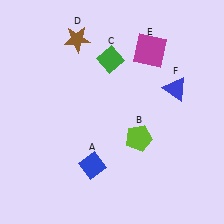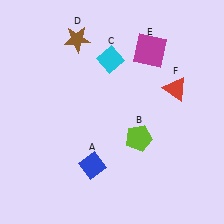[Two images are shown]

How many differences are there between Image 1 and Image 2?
There are 2 differences between the two images.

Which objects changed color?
C changed from green to cyan. F changed from blue to red.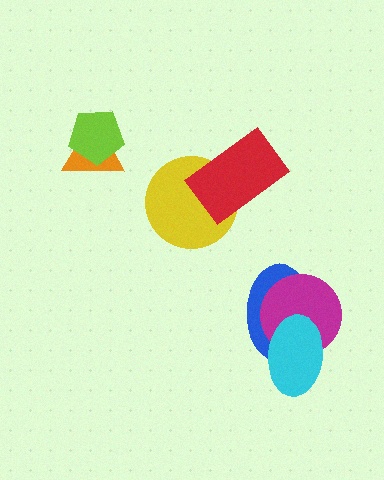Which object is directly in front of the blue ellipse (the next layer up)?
The magenta circle is directly in front of the blue ellipse.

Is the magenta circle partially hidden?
Yes, it is partially covered by another shape.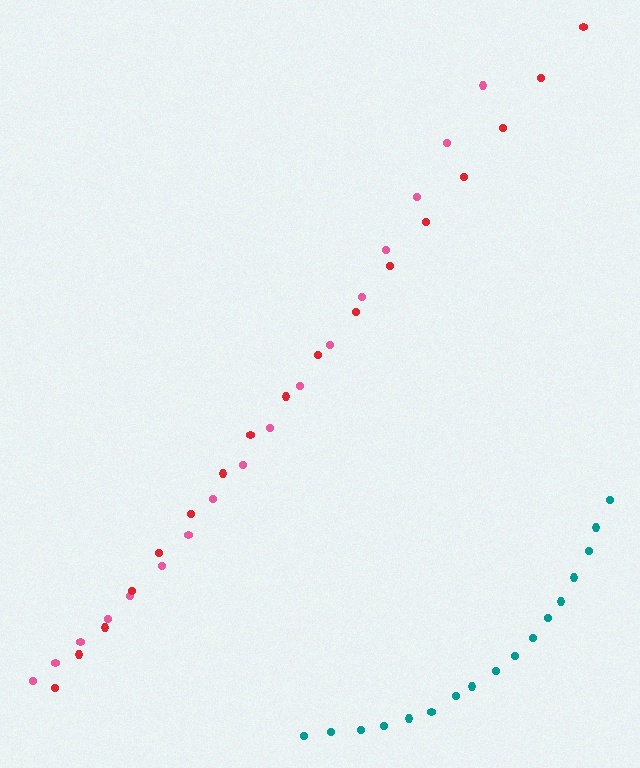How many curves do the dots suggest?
There are 3 distinct paths.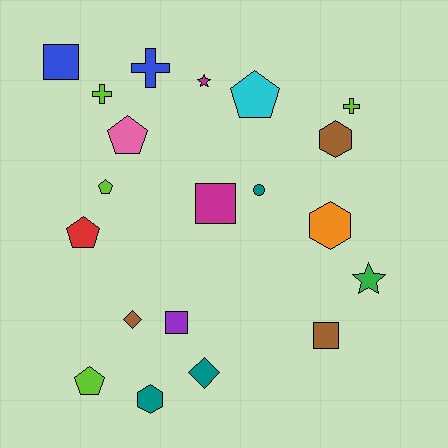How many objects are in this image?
There are 20 objects.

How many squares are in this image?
There are 4 squares.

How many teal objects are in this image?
There are 3 teal objects.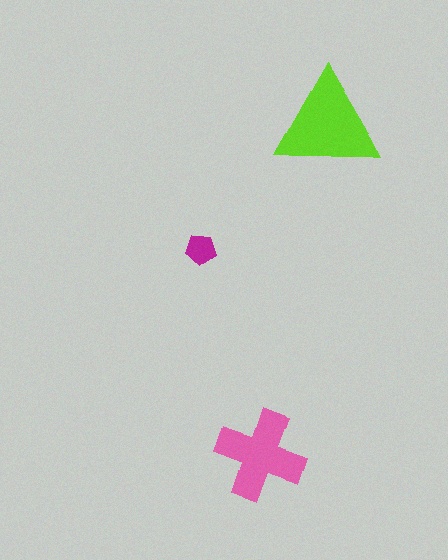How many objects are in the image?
There are 3 objects in the image.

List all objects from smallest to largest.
The magenta pentagon, the pink cross, the lime triangle.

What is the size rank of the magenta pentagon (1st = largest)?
3rd.